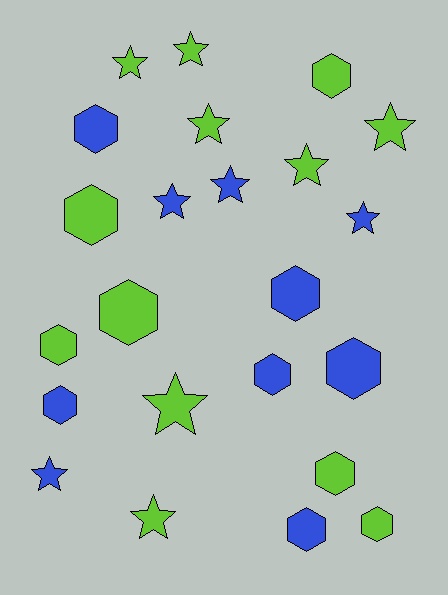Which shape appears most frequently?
Hexagon, with 12 objects.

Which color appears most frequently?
Lime, with 13 objects.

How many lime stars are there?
There are 7 lime stars.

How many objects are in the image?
There are 23 objects.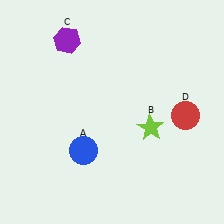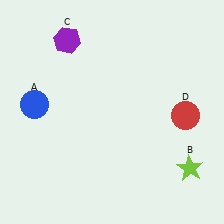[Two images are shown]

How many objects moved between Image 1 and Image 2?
2 objects moved between the two images.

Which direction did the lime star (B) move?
The lime star (B) moved down.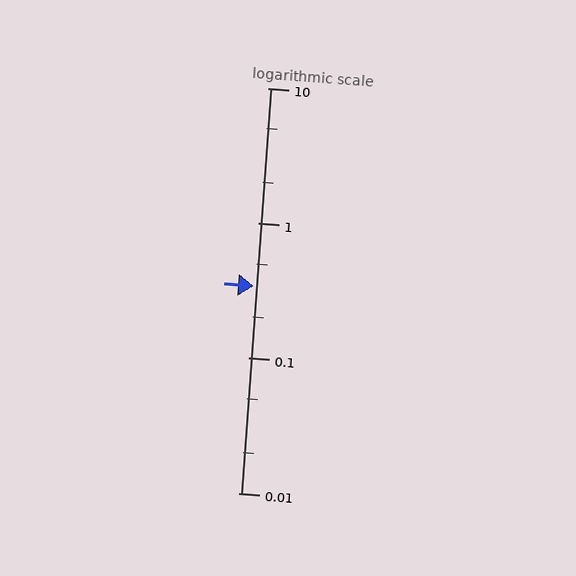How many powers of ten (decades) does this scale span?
The scale spans 3 decades, from 0.01 to 10.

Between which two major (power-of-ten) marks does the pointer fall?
The pointer is between 0.1 and 1.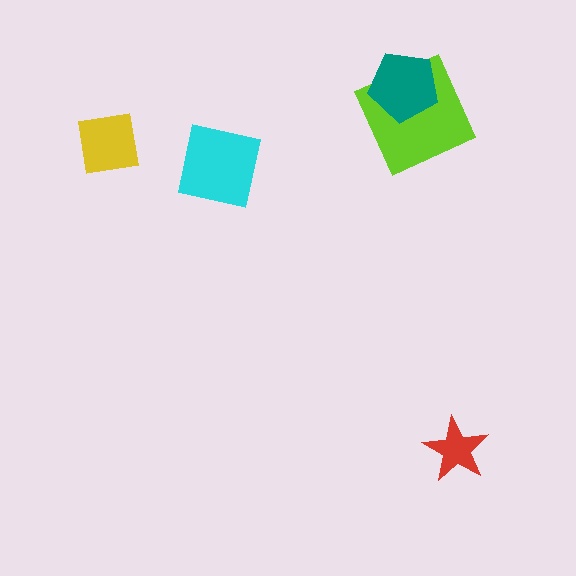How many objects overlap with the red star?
0 objects overlap with the red star.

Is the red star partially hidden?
No, no other shape covers it.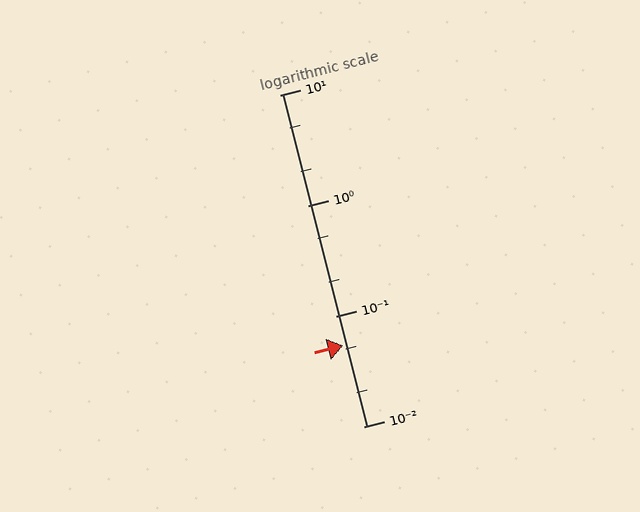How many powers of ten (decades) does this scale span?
The scale spans 3 decades, from 0.01 to 10.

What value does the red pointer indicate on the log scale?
The pointer indicates approximately 0.054.